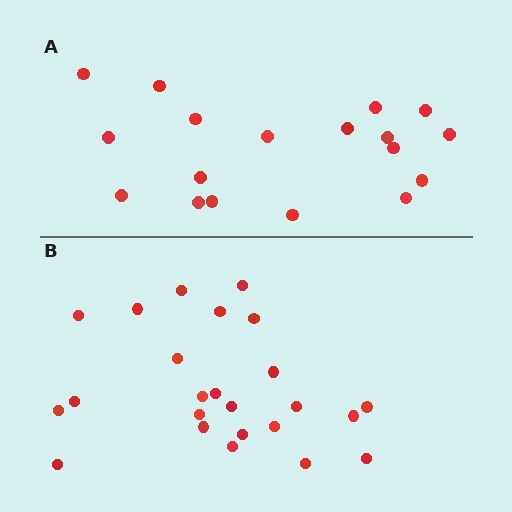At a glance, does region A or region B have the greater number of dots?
Region B (the bottom region) has more dots.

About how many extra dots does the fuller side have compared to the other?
Region B has about 6 more dots than region A.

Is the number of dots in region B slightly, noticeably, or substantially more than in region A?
Region B has noticeably more, but not dramatically so. The ratio is roughly 1.3 to 1.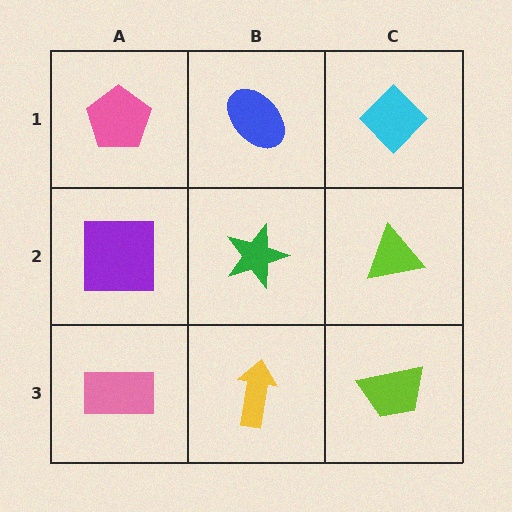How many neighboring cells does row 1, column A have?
2.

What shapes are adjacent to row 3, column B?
A green star (row 2, column B), a pink rectangle (row 3, column A), a lime trapezoid (row 3, column C).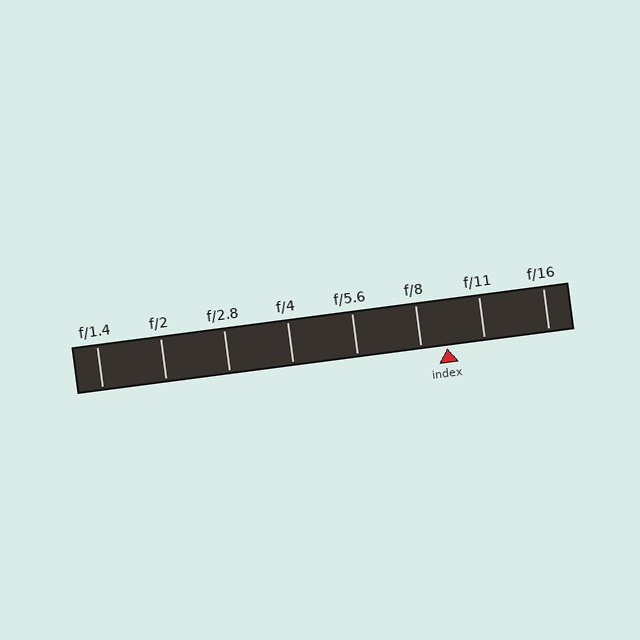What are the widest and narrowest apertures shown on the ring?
The widest aperture shown is f/1.4 and the narrowest is f/16.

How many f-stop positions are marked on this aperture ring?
There are 8 f-stop positions marked.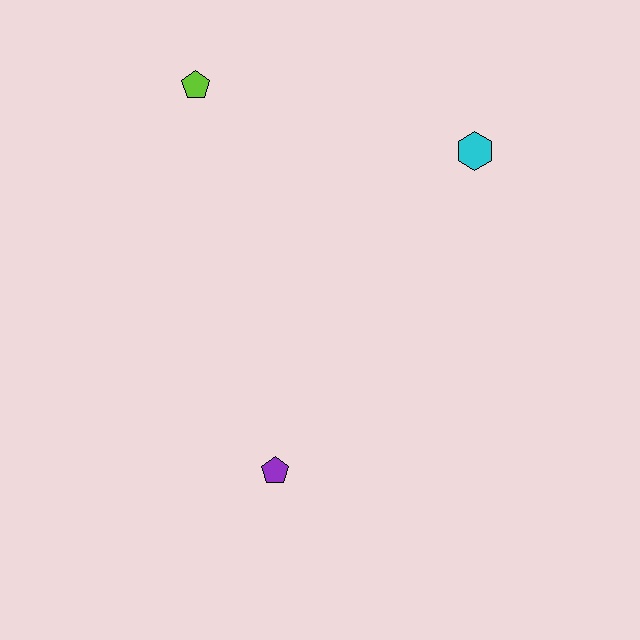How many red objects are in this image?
There are no red objects.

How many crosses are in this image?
There are no crosses.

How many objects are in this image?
There are 3 objects.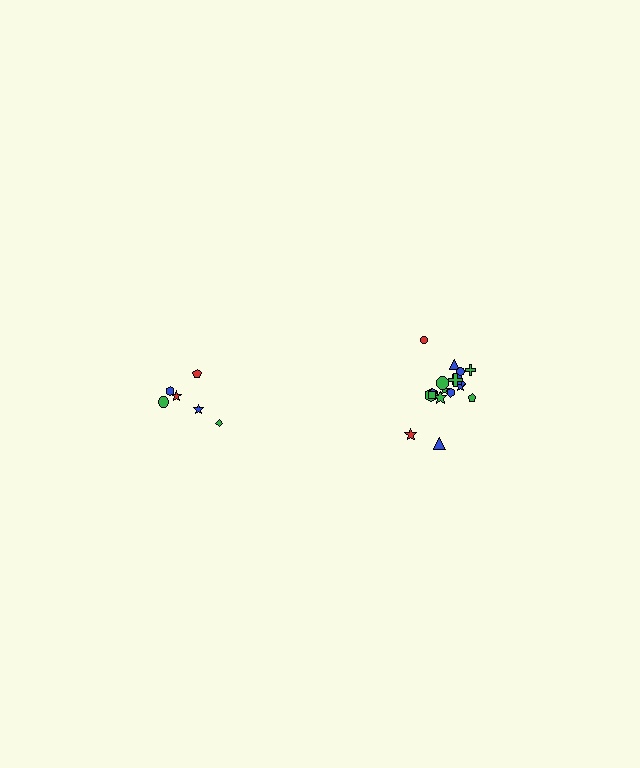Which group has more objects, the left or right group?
The right group.